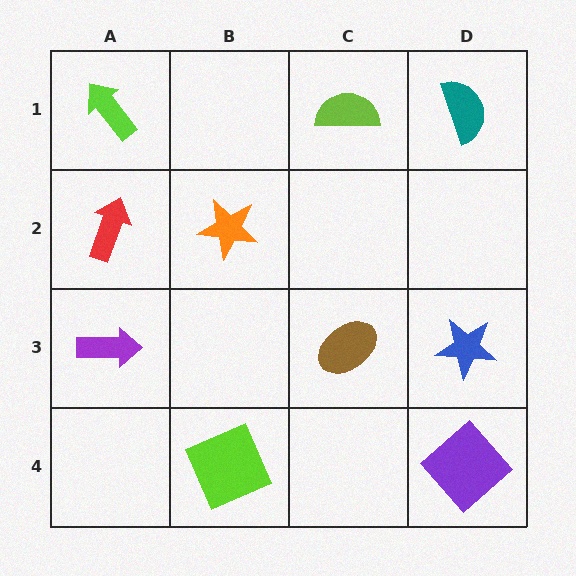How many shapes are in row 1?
3 shapes.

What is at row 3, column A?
A purple arrow.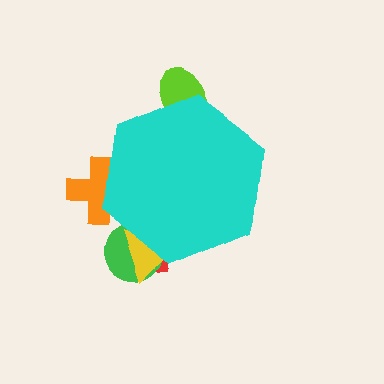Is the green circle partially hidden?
Yes, the green circle is partially hidden behind the cyan hexagon.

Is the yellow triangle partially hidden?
Yes, the yellow triangle is partially hidden behind the cyan hexagon.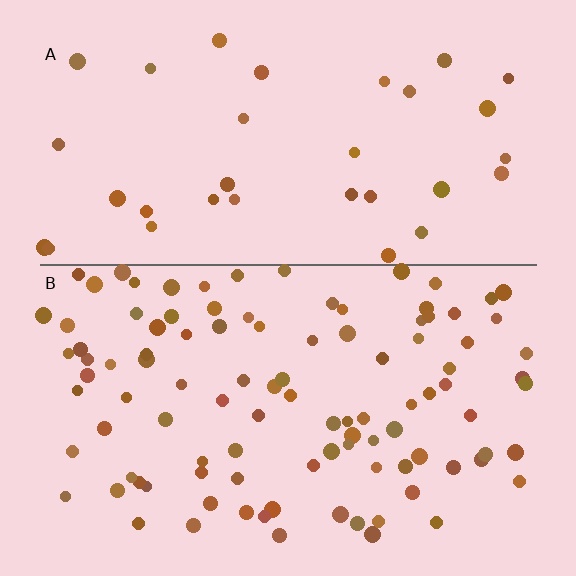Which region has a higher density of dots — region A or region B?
B (the bottom).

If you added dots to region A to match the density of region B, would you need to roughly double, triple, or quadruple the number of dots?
Approximately triple.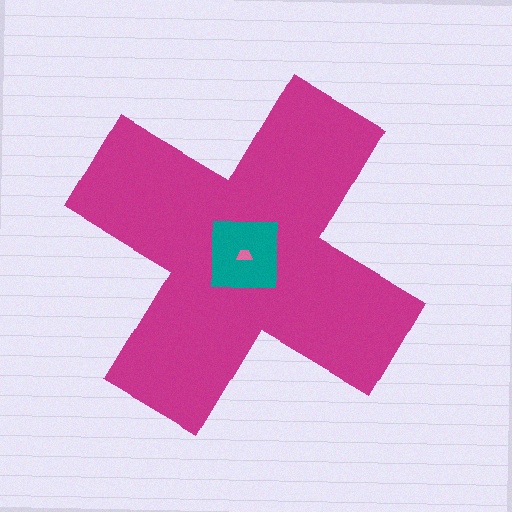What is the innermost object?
The pink trapezoid.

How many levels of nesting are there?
3.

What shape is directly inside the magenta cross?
The teal square.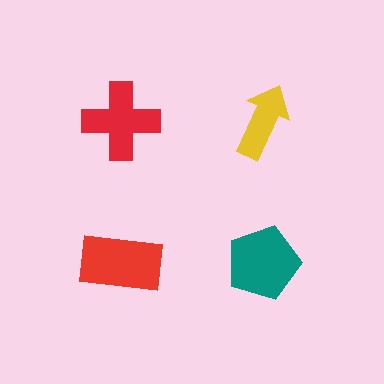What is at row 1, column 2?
A yellow arrow.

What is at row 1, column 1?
A red cross.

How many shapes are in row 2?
2 shapes.